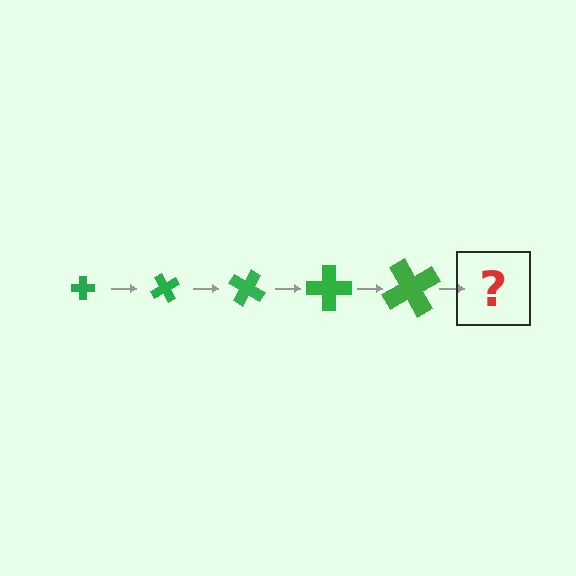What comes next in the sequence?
The next element should be a cross, larger than the previous one and rotated 300 degrees from the start.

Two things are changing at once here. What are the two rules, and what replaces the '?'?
The two rules are that the cross grows larger each step and it rotates 60 degrees each step. The '?' should be a cross, larger than the previous one and rotated 300 degrees from the start.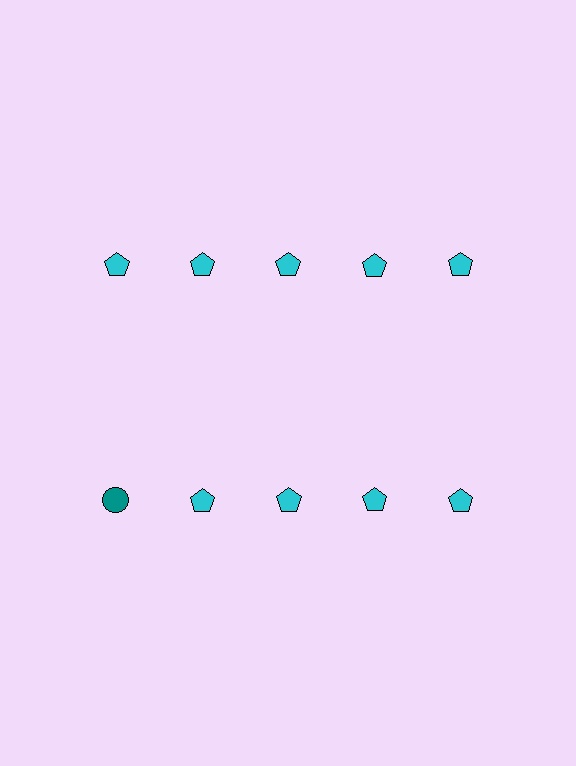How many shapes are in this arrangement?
There are 10 shapes arranged in a grid pattern.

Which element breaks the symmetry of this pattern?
The teal circle in the second row, leftmost column breaks the symmetry. All other shapes are cyan pentagons.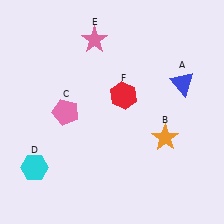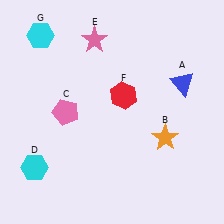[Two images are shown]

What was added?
A cyan hexagon (G) was added in Image 2.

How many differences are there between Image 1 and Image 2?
There is 1 difference between the two images.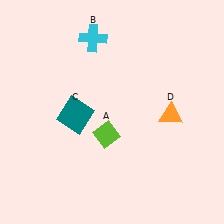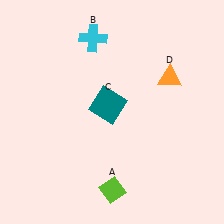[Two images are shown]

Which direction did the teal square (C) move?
The teal square (C) moved right.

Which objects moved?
The objects that moved are: the lime diamond (A), the teal square (C), the orange triangle (D).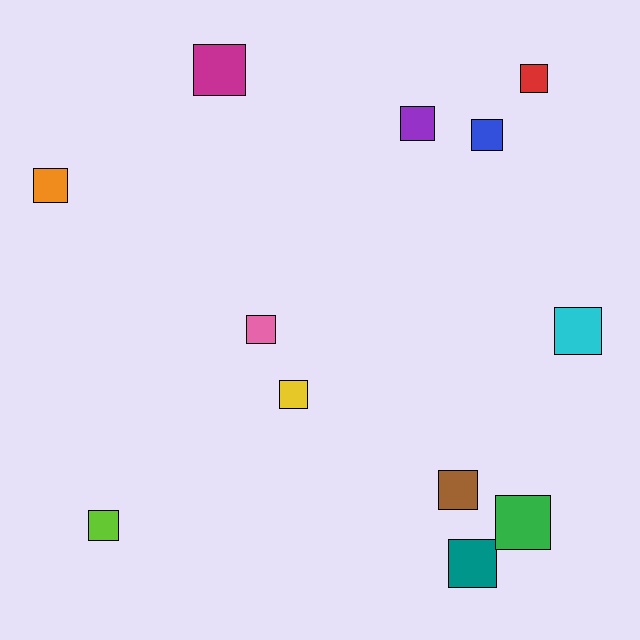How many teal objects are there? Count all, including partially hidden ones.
There is 1 teal object.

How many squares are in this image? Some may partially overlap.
There are 12 squares.